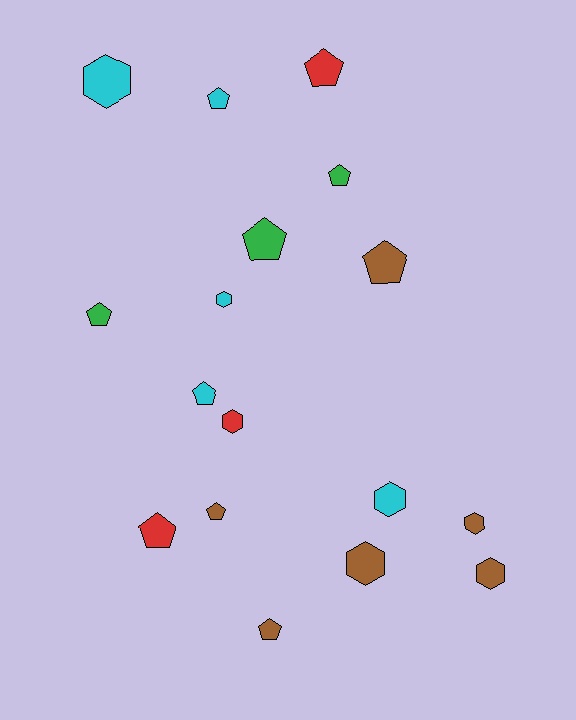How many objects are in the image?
There are 17 objects.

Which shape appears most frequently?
Pentagon, with 10 objects.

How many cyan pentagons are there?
There are 2 cyan pentagons.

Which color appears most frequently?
Brown, with 6 objects.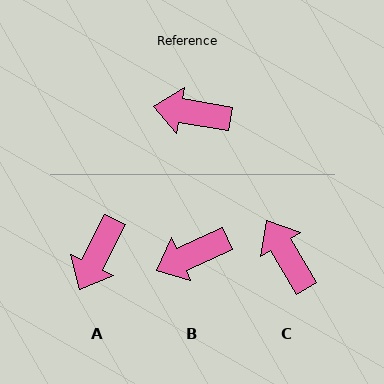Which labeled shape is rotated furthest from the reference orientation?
A, about 73 degrees away.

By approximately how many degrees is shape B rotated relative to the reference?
Approximately 34 degrees counter-clockwise.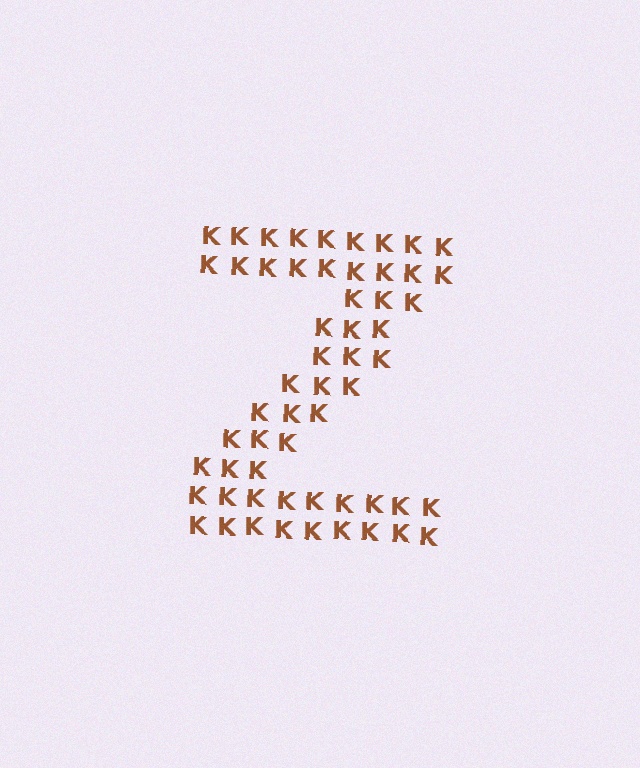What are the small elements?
The small elements are letter K's.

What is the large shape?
The large shape is the letter Z.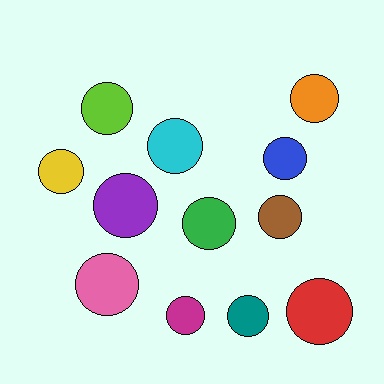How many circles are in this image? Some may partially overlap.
There are 12 circles.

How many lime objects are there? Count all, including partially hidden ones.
There is 1 lime object.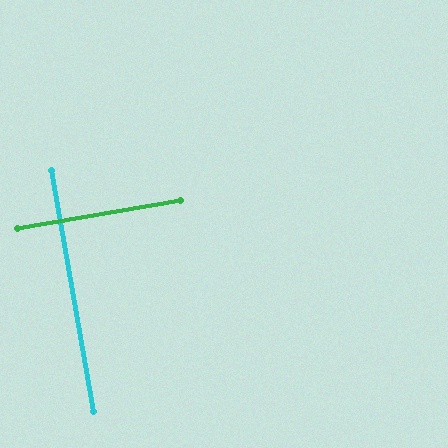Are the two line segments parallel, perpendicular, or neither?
Perpendicular — they meet at approximately 90°.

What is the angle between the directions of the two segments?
Approximately 90 degrees.